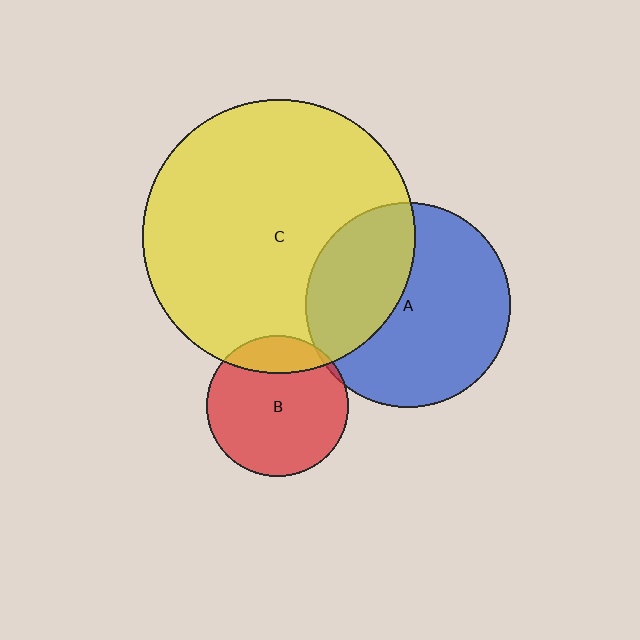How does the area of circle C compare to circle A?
Approximately 1.8 times.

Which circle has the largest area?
Circle C (yellow).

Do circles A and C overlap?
Yes.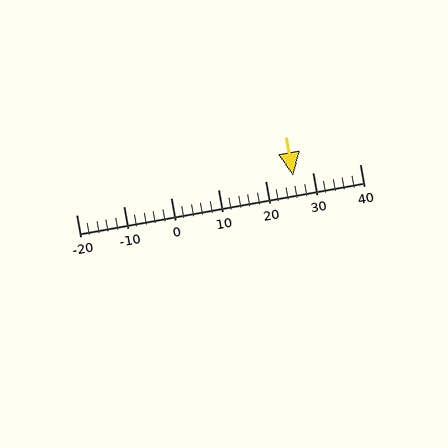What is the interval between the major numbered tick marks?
The major tick marks are spaced 10 units apart.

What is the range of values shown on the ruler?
The ruler shows values from -20 to 40.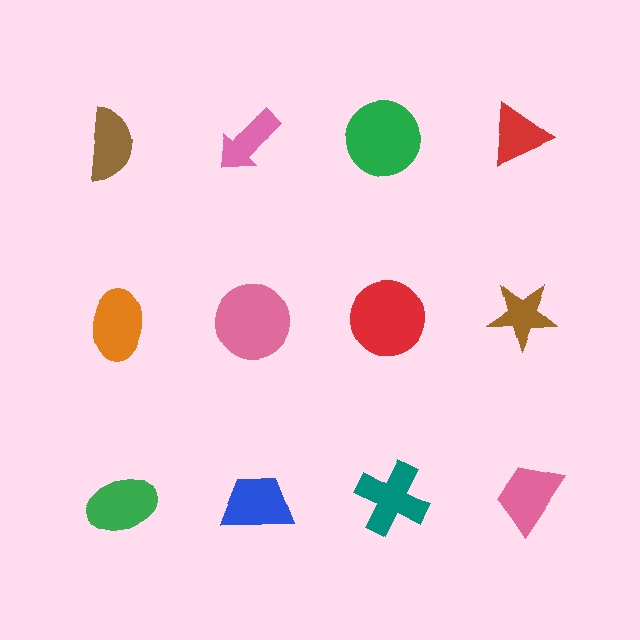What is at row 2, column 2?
A pink circle.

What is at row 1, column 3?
A green circle.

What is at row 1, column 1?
A brown semicircle.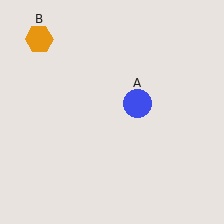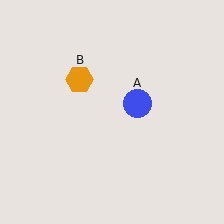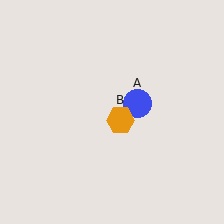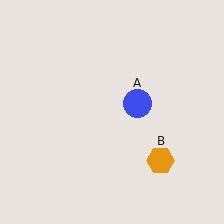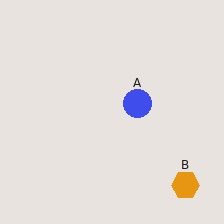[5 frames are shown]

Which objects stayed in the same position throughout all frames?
Blue circle (object A) remained stationary.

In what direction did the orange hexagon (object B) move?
The orange hexagon (object B) moved down and to the right.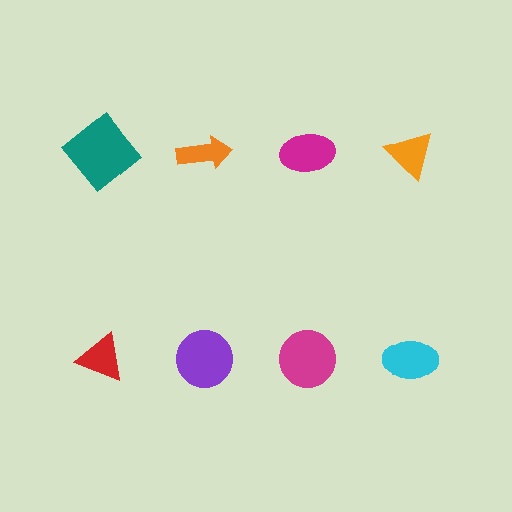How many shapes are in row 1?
4 shapes.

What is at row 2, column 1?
A red triangle.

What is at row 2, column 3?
A magenta circle.